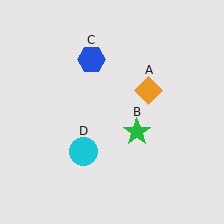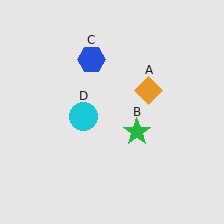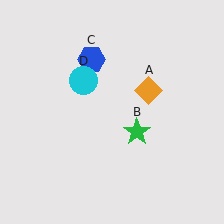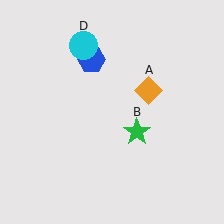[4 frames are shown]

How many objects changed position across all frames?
1 object changed position: cyan circle (object D).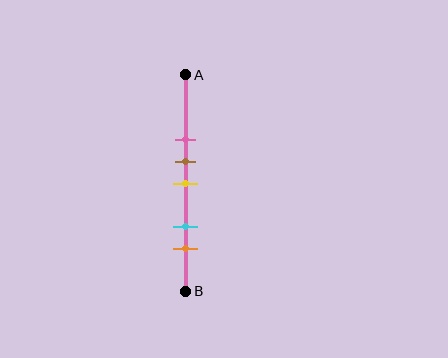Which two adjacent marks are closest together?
The brown and yellow marks are the closest adjacent pair.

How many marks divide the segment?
There are 5 marks dividing the segment.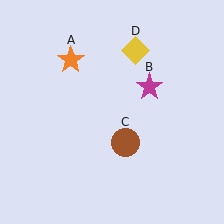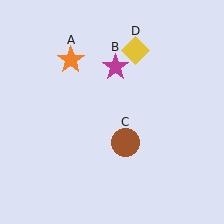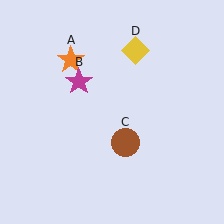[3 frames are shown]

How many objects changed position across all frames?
1 object changed position: magenta star (object B).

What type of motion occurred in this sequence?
The magenta star (object B) rotated counterclockwise around the center of the scene.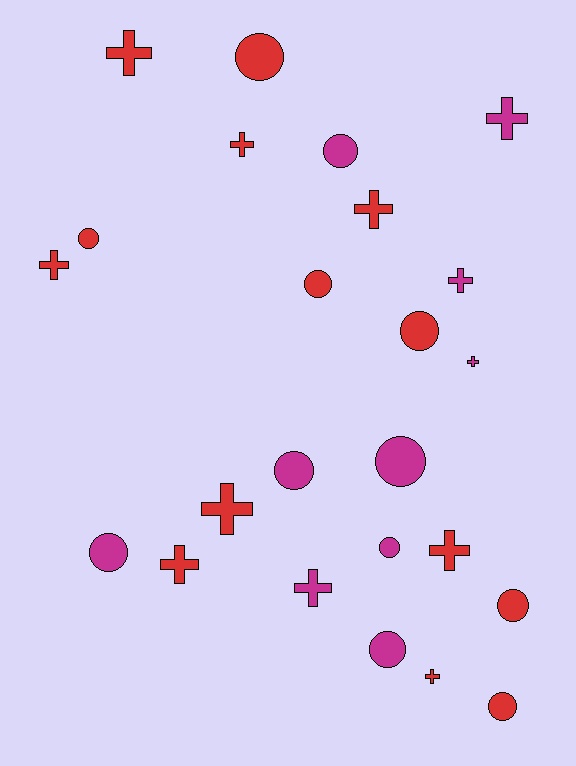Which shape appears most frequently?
Cross, with 12 objects.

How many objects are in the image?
There are 24 objects.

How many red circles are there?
There are 6 red circles.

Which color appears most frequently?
Red, with 14 objects.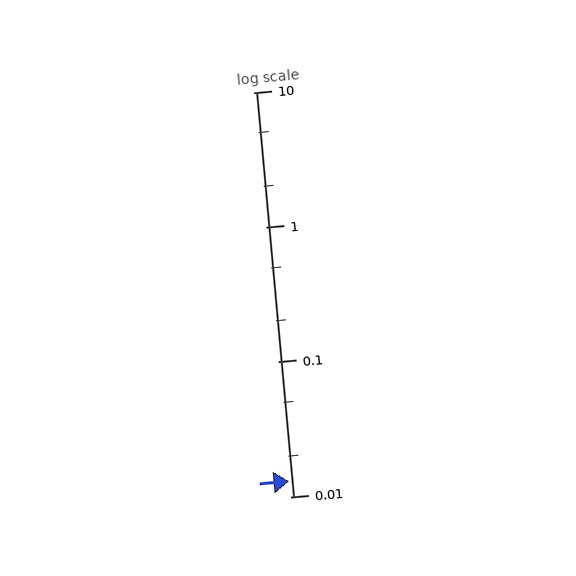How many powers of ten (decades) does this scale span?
The scale spans 3 decades, from 0.01 to 10.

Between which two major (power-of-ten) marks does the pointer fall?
The pointer is between 0.01 and 0.1.